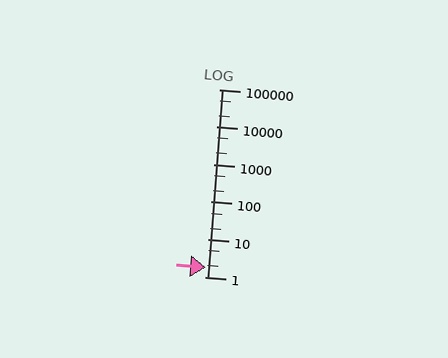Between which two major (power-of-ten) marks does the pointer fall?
The pointer is between 1 and 10.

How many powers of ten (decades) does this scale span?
The scale spans 5 decades, from 1 to 100000.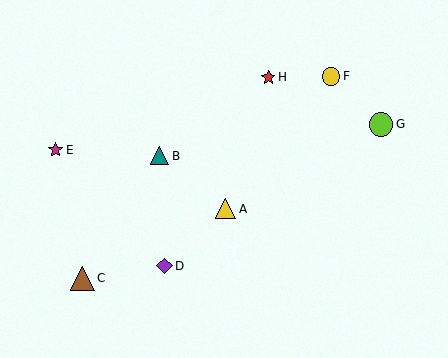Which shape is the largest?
The lime circle (labeled G) is the largest.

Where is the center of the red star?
The center of the red star is at (268, 77).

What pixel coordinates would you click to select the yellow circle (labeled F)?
Click at (331, 76) to select the yellow circle F.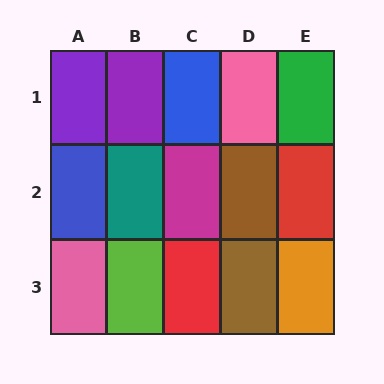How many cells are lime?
1 cell is lime.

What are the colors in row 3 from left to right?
Pink, lime, red, brown, orange.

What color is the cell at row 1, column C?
Blue.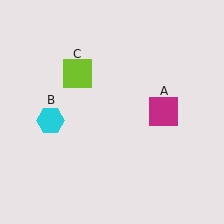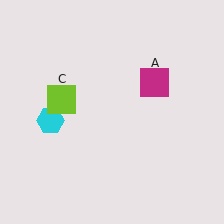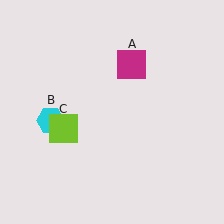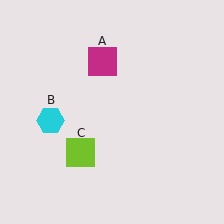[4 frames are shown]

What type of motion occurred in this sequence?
The magenta square (object A), lime square (object C) rotated counterclockwise around the center of the scene.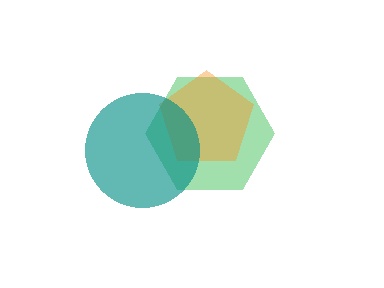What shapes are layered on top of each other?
The layered shapes are: a green hexagon, an orange pentagon, a teal circle.